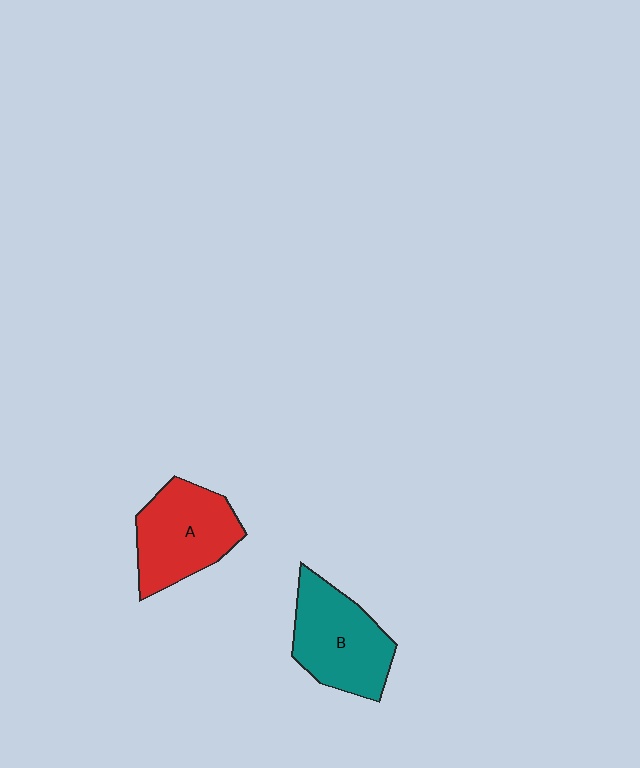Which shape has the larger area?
Shape B (teal).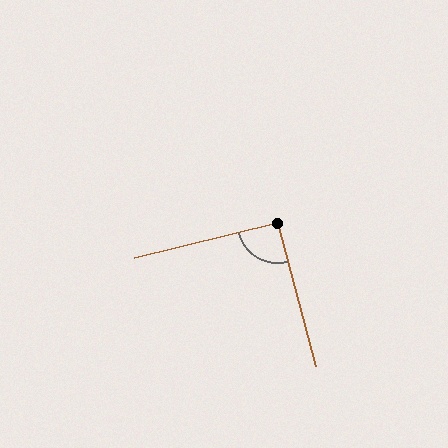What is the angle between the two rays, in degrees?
Approximately 91 degrees.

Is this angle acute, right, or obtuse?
It is approximately a right angle.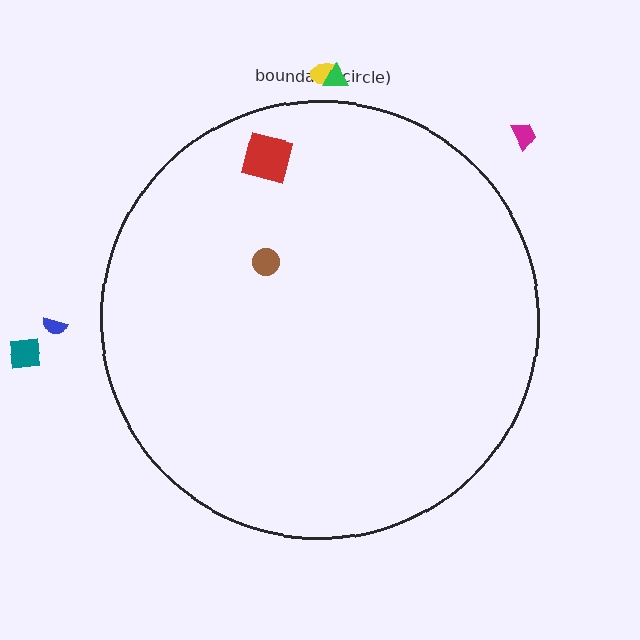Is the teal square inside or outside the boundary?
Outside.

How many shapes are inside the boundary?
2 inside, 5 outside.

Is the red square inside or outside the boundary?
Inside.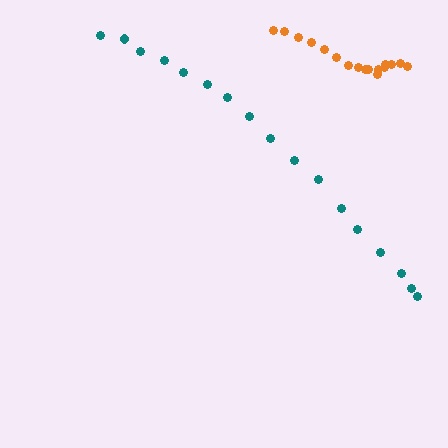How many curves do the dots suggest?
There are 2 distinct paths.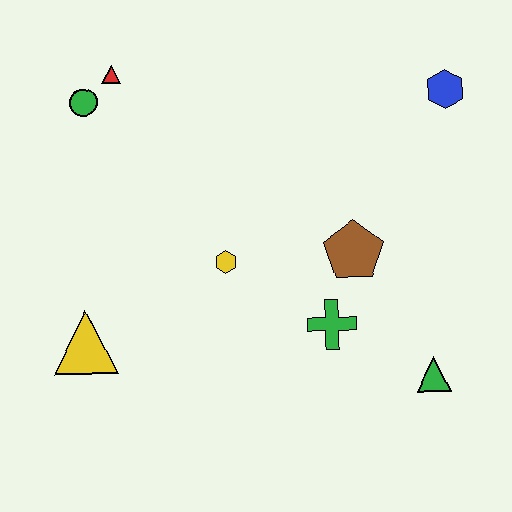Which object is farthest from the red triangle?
The green triangle is farthest from the red triangle.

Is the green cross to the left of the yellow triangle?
No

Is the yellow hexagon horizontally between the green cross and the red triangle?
Yes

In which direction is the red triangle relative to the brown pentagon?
The red triangle is to the left of the brown pentagon.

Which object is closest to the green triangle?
The green cross is closest to the green triangle.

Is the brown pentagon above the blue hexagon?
No